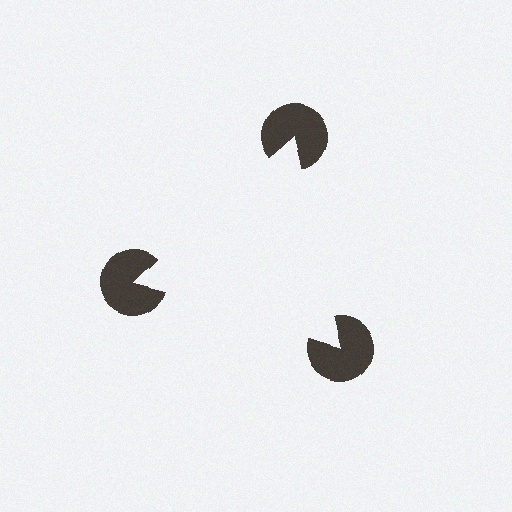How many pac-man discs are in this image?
There are 3 — one at each vertex of the illusory triangle.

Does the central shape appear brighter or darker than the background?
It typically appears slightly brighter than the background, even though no actual brightness change is drawn.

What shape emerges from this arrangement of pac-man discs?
An illusory triangle — its edges are inferred from the aligned wedge cuts in the pac-man discs, not physically drawn.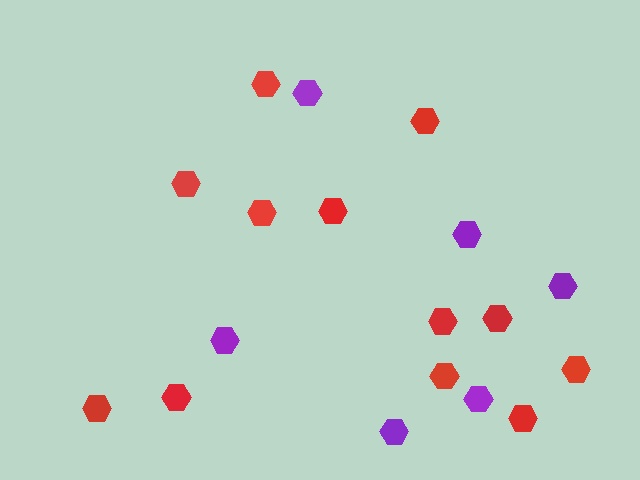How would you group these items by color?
There are 2 groups: one group of purple hexagons (6) and one group of red hexagons (12).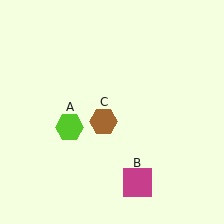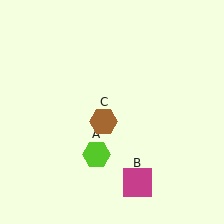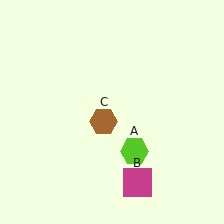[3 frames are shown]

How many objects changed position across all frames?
1 object changed position: lime hexagon (object A).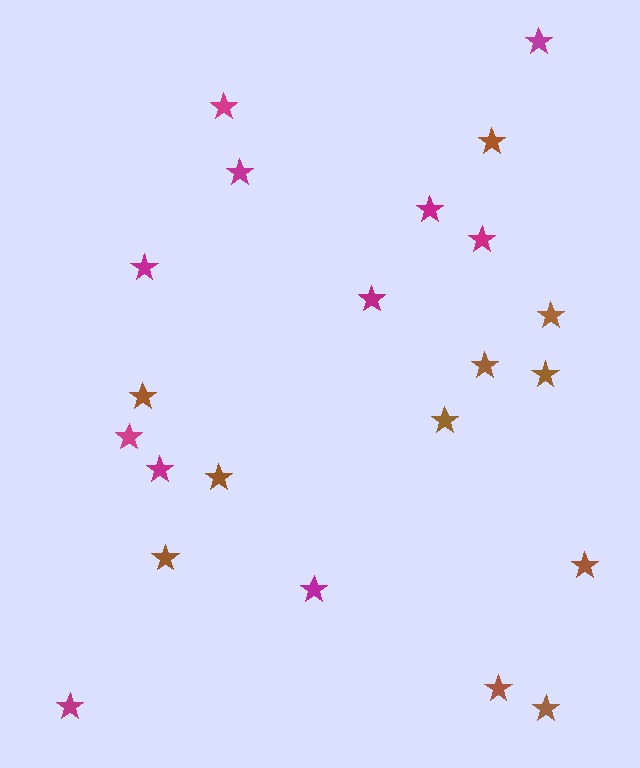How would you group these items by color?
There are 2 groups: one group of brown stars (11) and one group of magenta stars (11).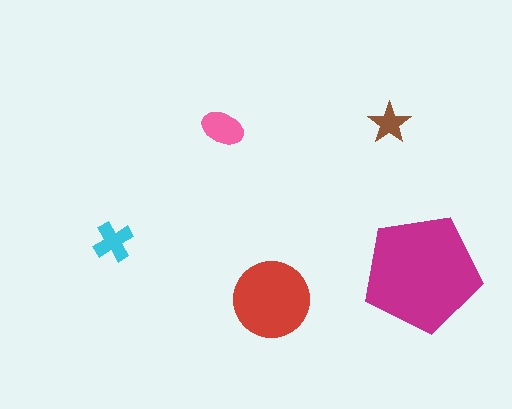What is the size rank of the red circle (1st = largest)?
2nd.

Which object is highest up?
The brown star is topmost.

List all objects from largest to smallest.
The magenta pentagon, the red circle, the pink ellipse, the cyan cross, the brown star.